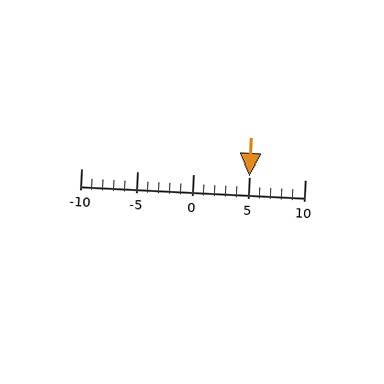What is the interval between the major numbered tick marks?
The major tick marks are spaced 5 units apart.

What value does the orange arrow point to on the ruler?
The orange arrow points to approximately 5.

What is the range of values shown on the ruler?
The ruler shows values from -10 to 10.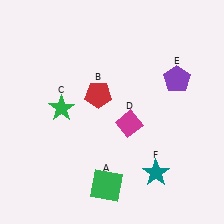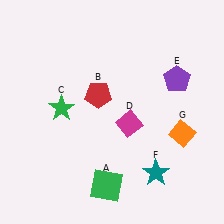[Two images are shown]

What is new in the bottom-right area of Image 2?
An orange diamond (G) was added in the bottom-right area of Image 2.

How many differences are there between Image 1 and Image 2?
There is 1 difference between the two images.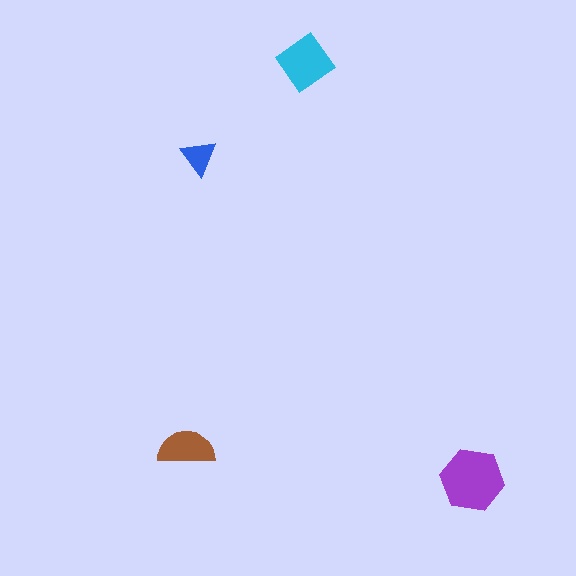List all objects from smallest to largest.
The blue triangle, the brown semicircle, the cyan diamond, the purple hexagon.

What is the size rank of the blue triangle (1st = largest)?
4th.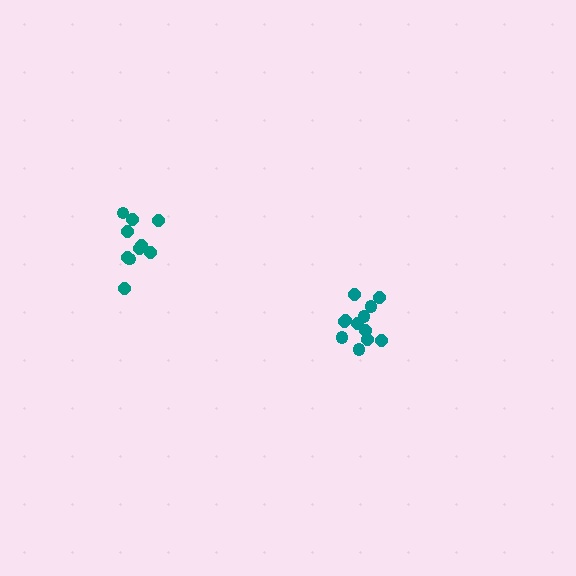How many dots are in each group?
Group 1: 11 dots, Group 2: 12 dots (23 total).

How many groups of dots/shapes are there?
There are 2 groups.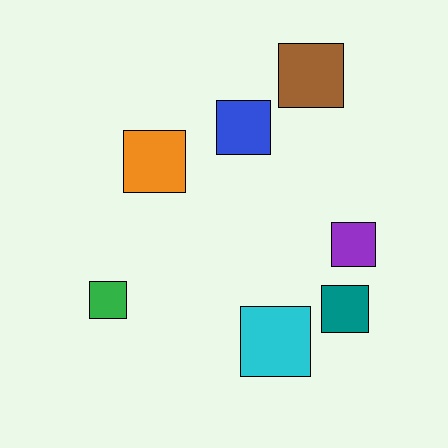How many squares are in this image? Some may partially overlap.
There are 7 squares.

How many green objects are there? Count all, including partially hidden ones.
There is 1 green object.